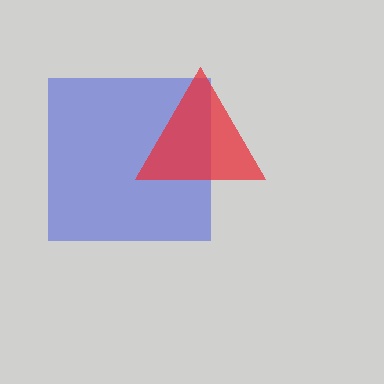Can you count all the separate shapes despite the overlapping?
Yes, there are 2 separate shapes.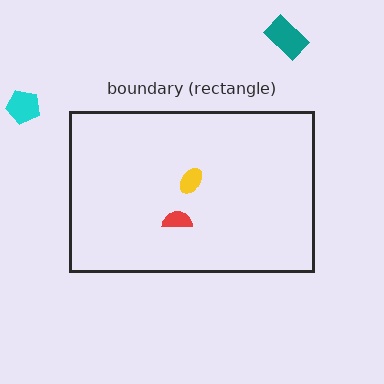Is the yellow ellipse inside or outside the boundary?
Inside.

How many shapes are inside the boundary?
2 inside, 2 outside.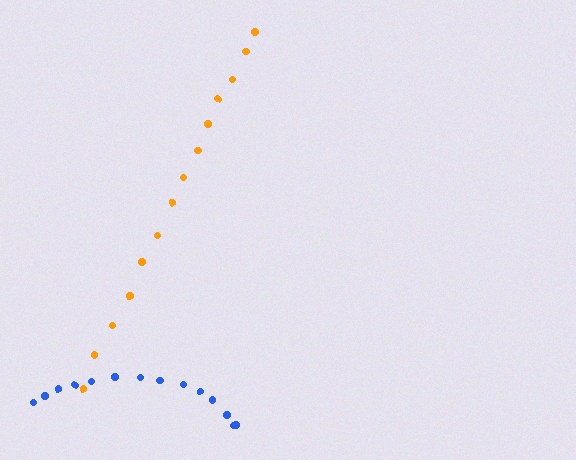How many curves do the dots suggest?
There are 2 distinct paths.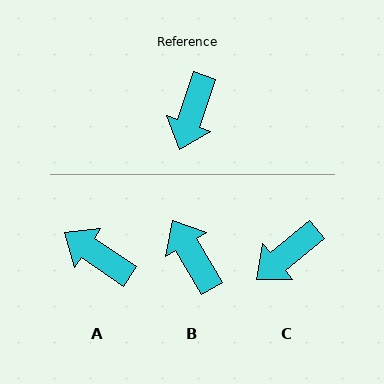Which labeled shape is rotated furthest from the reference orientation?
B, about 130 degrees away.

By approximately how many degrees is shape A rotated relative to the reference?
Approximately 105 degrees clockwise.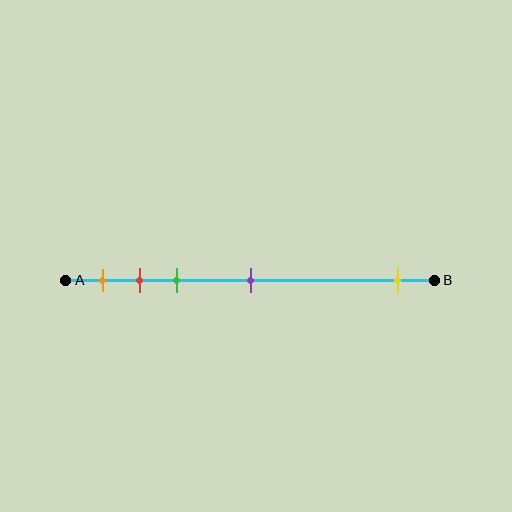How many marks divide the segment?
There are 5 marks dividing the segment.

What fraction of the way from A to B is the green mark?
The green mark is approximately 30% (0.3) of the way from A to B.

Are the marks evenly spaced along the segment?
No, the marks are not evenly spaced.